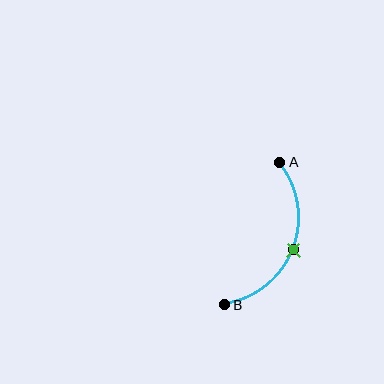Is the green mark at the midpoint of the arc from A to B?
Yes. The green mark lies on the arc at equal arc-length from both A and B — it is the arc midpoint.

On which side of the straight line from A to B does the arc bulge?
The arc bulges to the right of the straight line connecting A and B.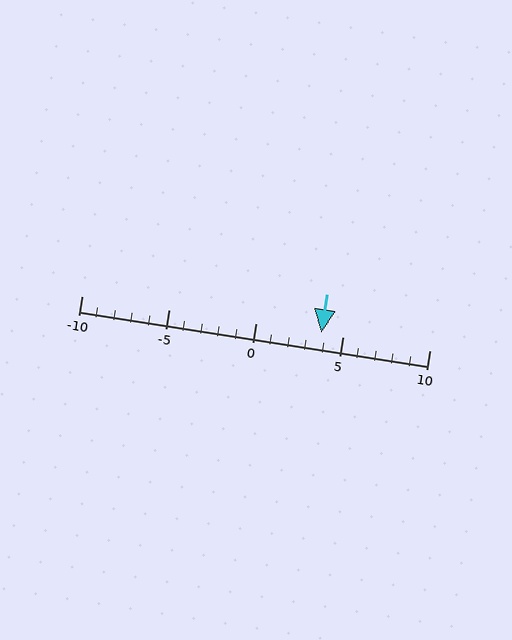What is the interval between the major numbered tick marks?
The major tick marks are spaced 5 units apart.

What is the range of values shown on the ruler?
The ruler shows values from -10 to 10.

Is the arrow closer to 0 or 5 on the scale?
The arrow is closer to 5.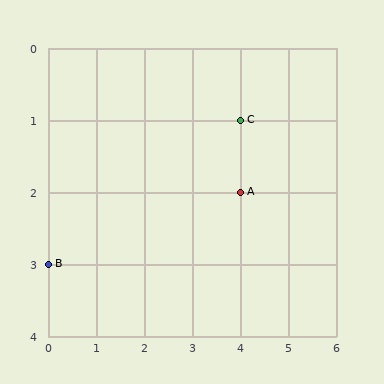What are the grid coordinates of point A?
Point A is at grid coordinates (4, 2).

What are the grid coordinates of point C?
Point C is at grid coordinates (4, 1).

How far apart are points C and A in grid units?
Points C and A are 1 row apart.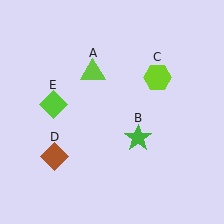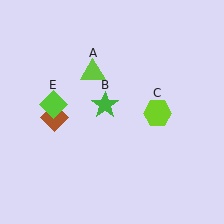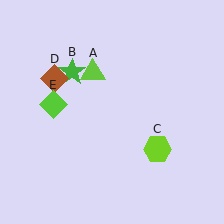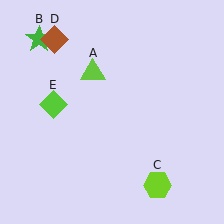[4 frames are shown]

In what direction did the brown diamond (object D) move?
The brown diamond (object D) moved up.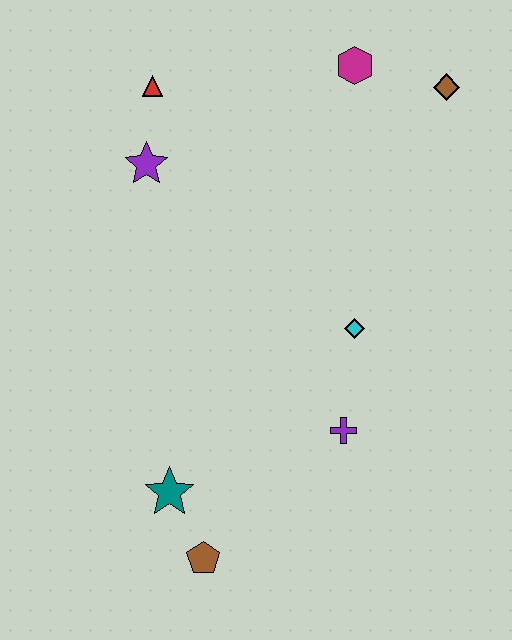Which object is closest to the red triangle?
The purple star is closest to the red triangle.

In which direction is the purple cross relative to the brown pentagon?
The purple cross is to the right of the brown pentagon.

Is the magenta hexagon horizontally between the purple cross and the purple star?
No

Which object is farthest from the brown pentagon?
The brown diamond is farthest from the brown pentagon.